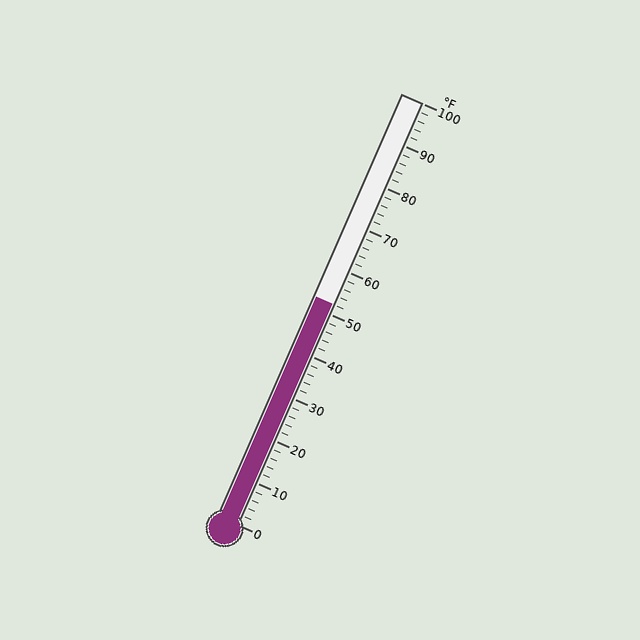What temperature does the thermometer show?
The thermometer shows approximately 52°F.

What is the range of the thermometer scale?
The thermometer scale ranges from 0°F to 100°F.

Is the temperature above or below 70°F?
The temperature is below 70°F.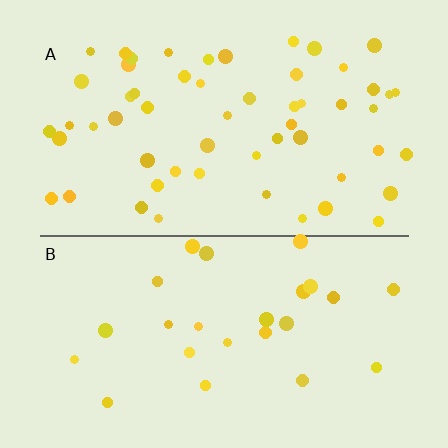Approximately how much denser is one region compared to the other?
Approximately 2.2× — region A over region B.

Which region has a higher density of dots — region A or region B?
A (the top).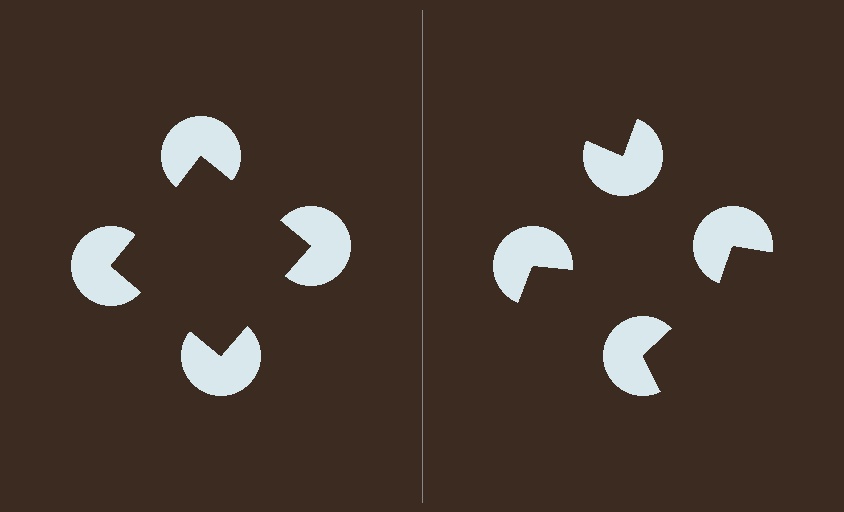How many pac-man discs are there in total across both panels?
8 — 4 on each side.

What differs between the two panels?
The pac-man discs are positioned identically on both sides; only the wedge orientations differ. On the left they align to a square; on the right they are misaligned.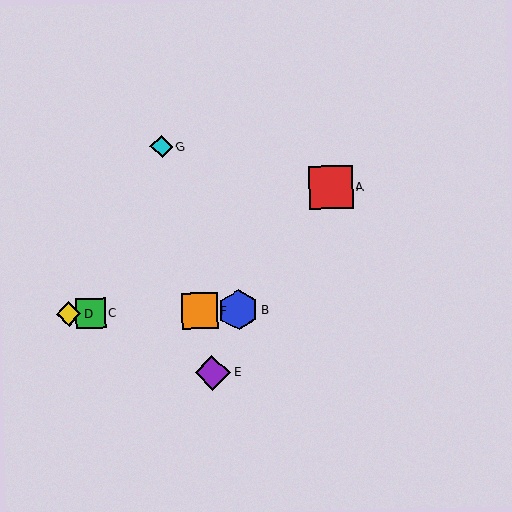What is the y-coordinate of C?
Object C is at y≈314.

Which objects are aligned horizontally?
Objects B, C, D, F are aligned horizontally.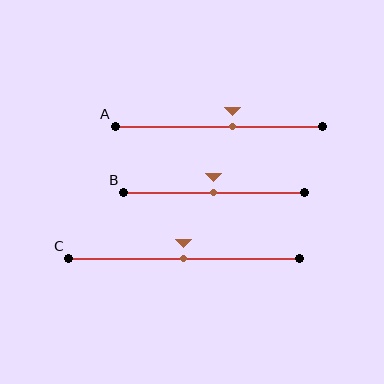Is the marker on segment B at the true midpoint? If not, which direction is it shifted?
Yes, the marker on segment B is at the true midpoint.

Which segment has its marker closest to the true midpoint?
Segment B has its marker closest to the true midpoint.